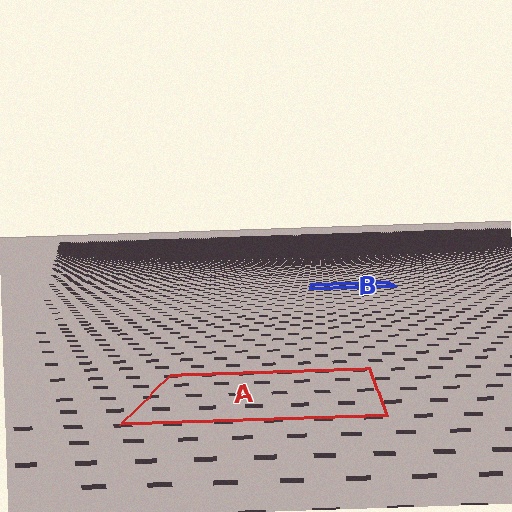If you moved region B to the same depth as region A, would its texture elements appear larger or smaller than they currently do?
They would appear larger. At a closer depth, the same texture elements are projected at a bigger on-screen size.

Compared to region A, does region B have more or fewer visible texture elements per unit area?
Region B has more texture elements per unit area — they are packed more densely because it is farther away.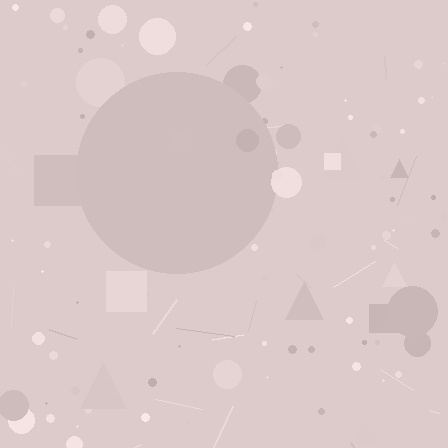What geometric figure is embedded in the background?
A circle is embedded in the background.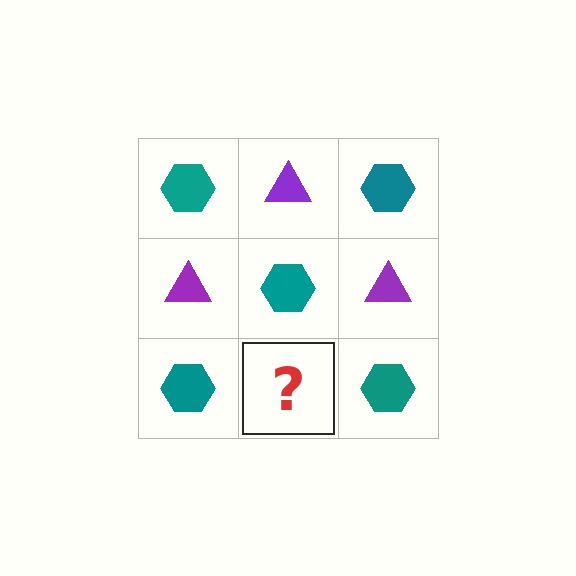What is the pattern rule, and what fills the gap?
The rule is that it alternates teal hexagon and purple triangle in a checkerboard pattern. The gap should be filled with a purple triangle.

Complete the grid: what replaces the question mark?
The question mark should be replaced with a purple triangle.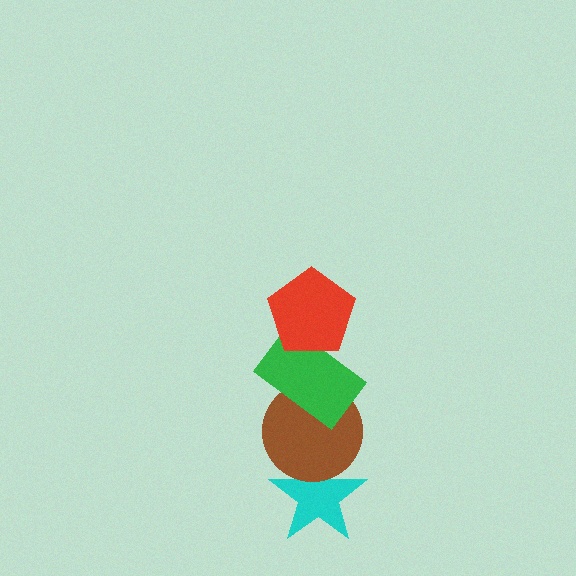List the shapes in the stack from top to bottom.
From top to bottom: the red pentagon, the green rectangle, the brown circle, the cyan star.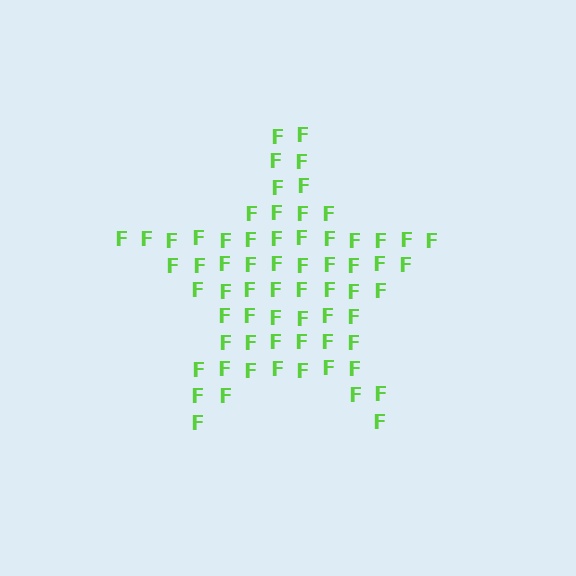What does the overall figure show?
The overall figure shows a star.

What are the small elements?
The small elements are letter F's.